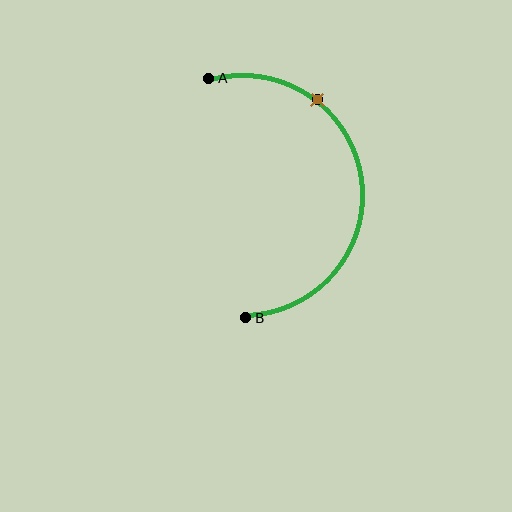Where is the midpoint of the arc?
The arc midpoint is the point on the curve farthest from the straight line joining A and B. It sits to the right of that line.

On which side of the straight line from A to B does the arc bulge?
The arc bulges to the right of the straight line connecting A and B.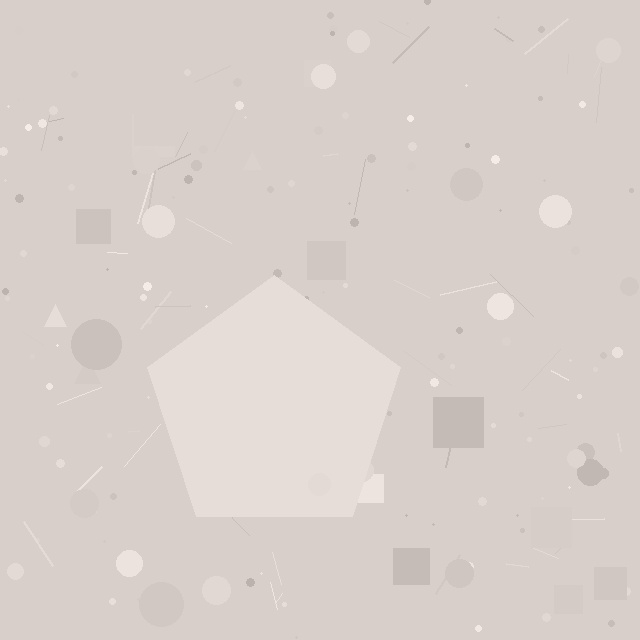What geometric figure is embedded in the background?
A pentagon is embedded in the background.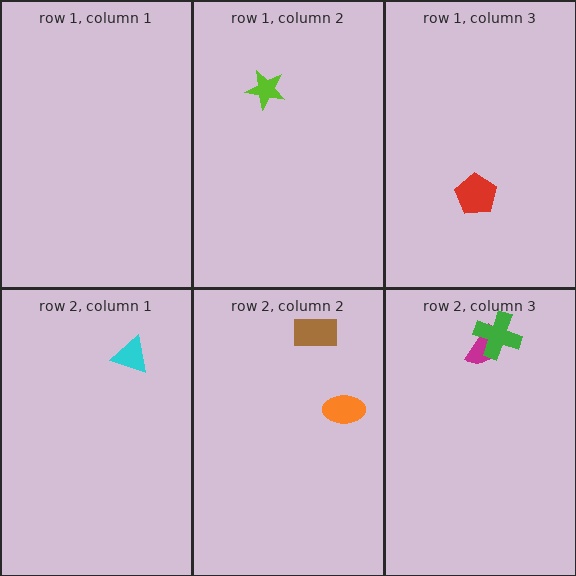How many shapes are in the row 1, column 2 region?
1.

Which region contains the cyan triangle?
The row 2, column 1 region.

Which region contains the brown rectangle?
The row 2, column 2 region.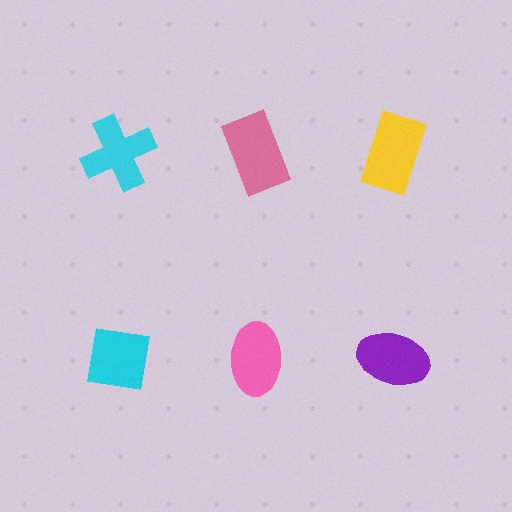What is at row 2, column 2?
A pink ellipse.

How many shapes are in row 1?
3 shapes.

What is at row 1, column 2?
A pink rectangle.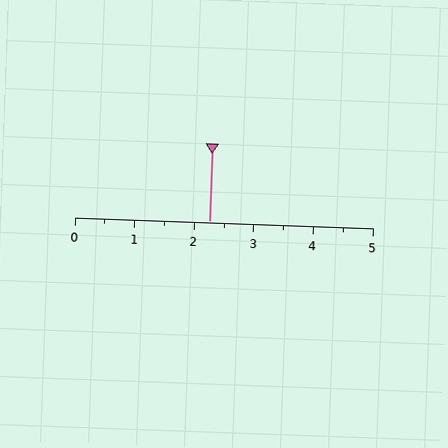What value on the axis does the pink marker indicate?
The marker indicates approximately 2.2.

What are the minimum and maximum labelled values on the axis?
The axis runs from 0 to 5.